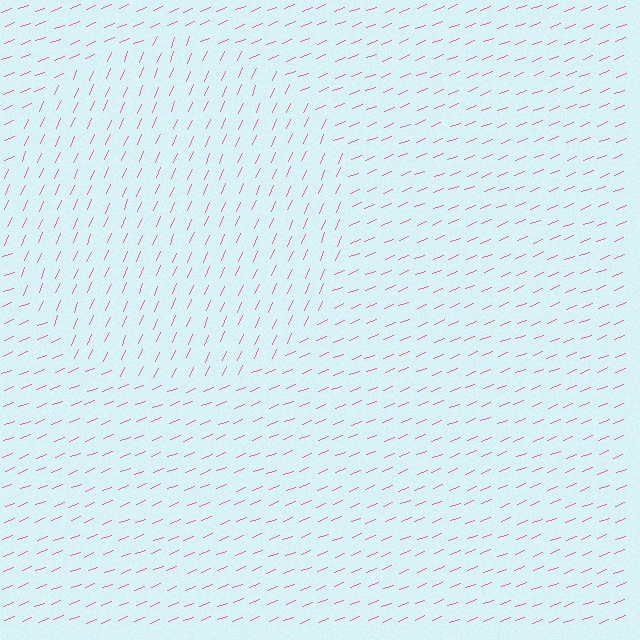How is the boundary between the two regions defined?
The boundary is defined purely by a change in line orientation (approximately 45 degrees difference). All lines are the same color and thickness.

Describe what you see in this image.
The image is filled with small pink line segments. A circle region in the image has lines oriented differently from the surrounding lines, creating a visible texture boundary.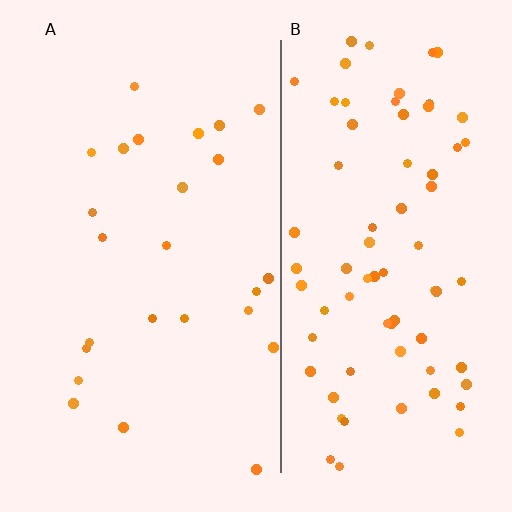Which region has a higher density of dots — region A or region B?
B (the right).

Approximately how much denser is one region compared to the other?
Approximately 3.0× — region B over region A.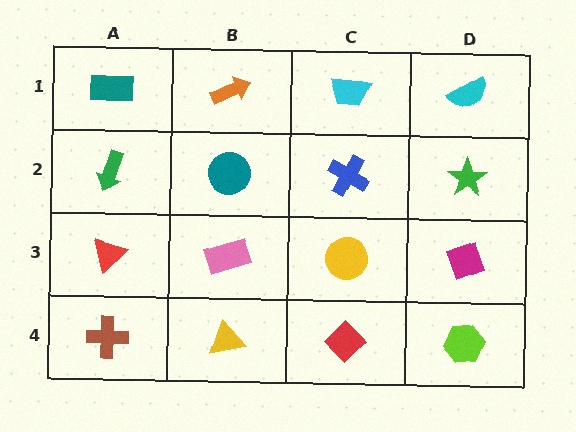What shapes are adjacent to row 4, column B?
A pink rectangle (row 3, column B), a brown cross (row 4, column A), a red diamond (row 4, column C).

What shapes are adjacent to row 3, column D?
A green star (row 2, column D), a lime hexagon (row 4, column D), a yellow circle (row 3, column C).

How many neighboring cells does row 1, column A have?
2.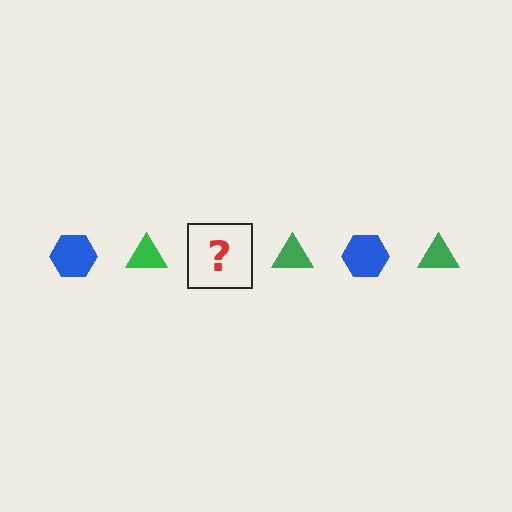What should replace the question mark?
The question mark should be replaced with a blue hexagon.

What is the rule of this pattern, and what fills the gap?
The rule is that the pattern alternates between blue hexagon and green triangle. The gap should be filled with a blue hexagon.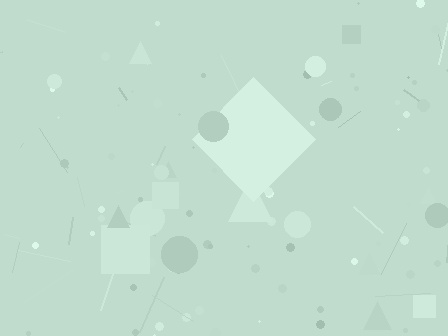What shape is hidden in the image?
A diamond is hidden in the image.